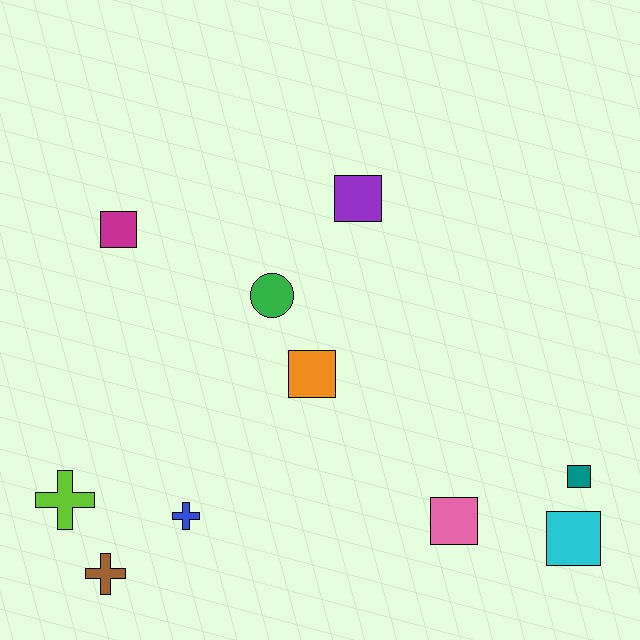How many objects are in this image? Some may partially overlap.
There are 10 objects.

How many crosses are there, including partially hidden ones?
There are 3 crosses.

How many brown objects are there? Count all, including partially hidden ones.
There is 1 brown object.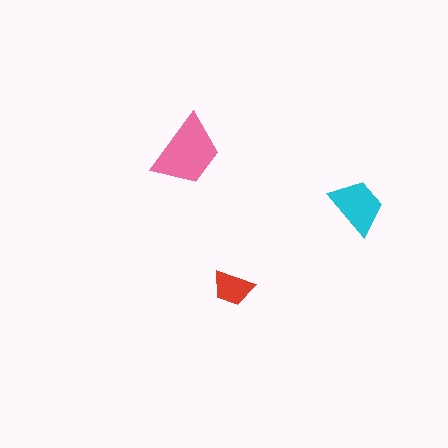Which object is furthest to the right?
The cyan trapezoid is rightmost.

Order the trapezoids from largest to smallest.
the pink one, the cyan one, the red one.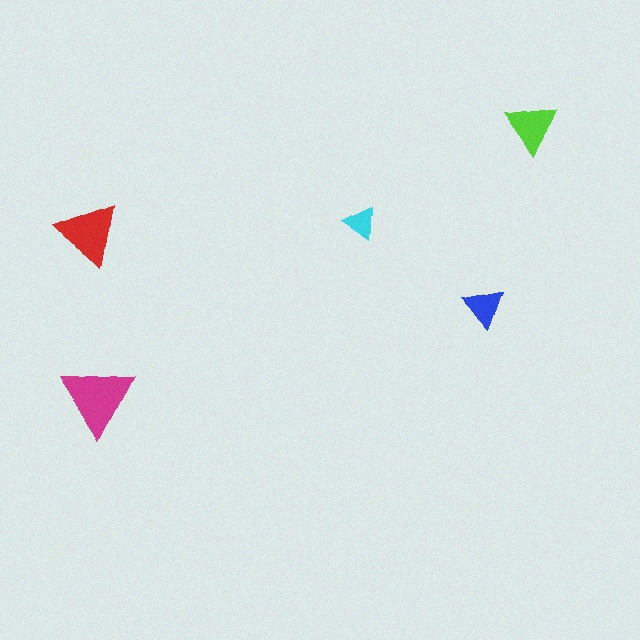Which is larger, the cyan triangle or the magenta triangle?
The magenta one.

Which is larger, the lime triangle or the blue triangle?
The lime one.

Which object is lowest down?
The magenta triangle is bottommost.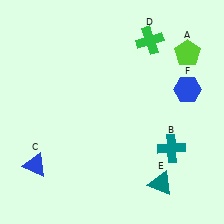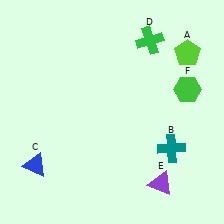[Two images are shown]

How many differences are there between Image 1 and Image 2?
There are 2 differences between the two images.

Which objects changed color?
E changed from teal to purple. F changed from blue to green.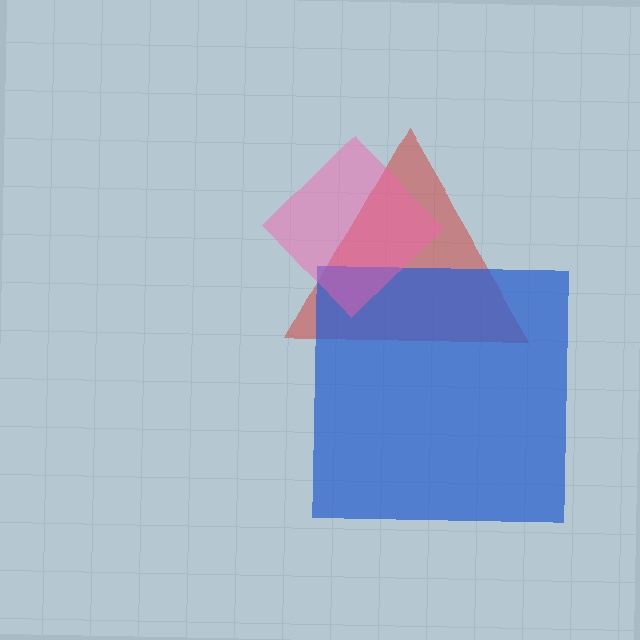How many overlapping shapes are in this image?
There are 3 overlapping shapes in the image.